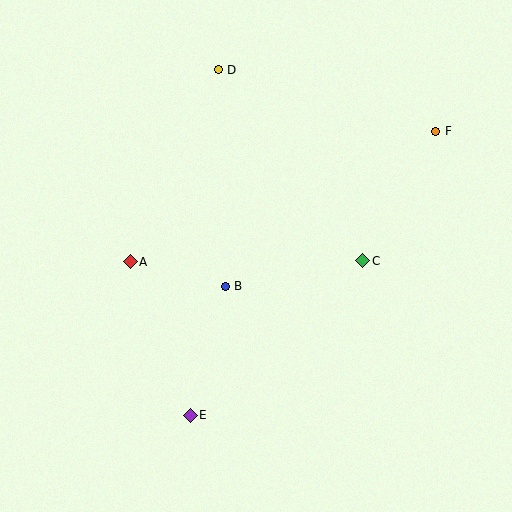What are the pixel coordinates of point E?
Point E is at (190, 415).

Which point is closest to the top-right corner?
Point F is closest to the top-right corner.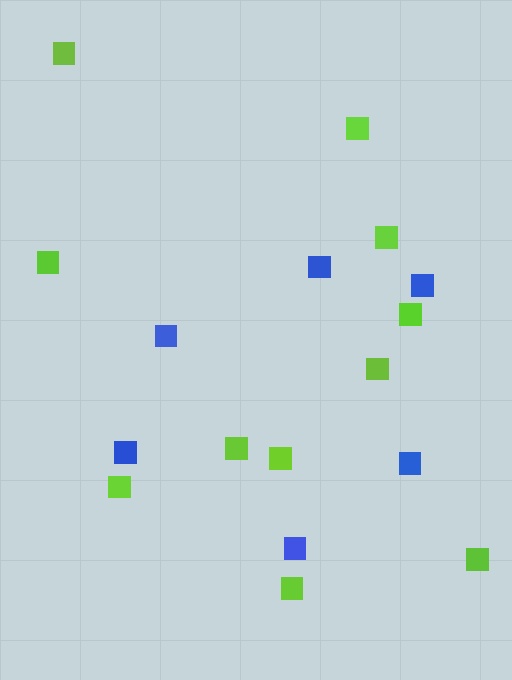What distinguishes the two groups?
There are 2 groups: one group of blue squares (6) and one group of lime squares (11).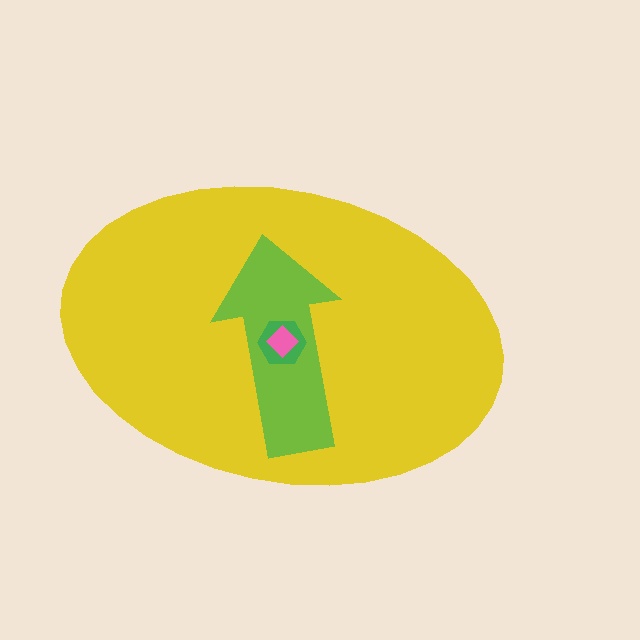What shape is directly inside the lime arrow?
The green hexagon.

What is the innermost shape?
The pink diamond.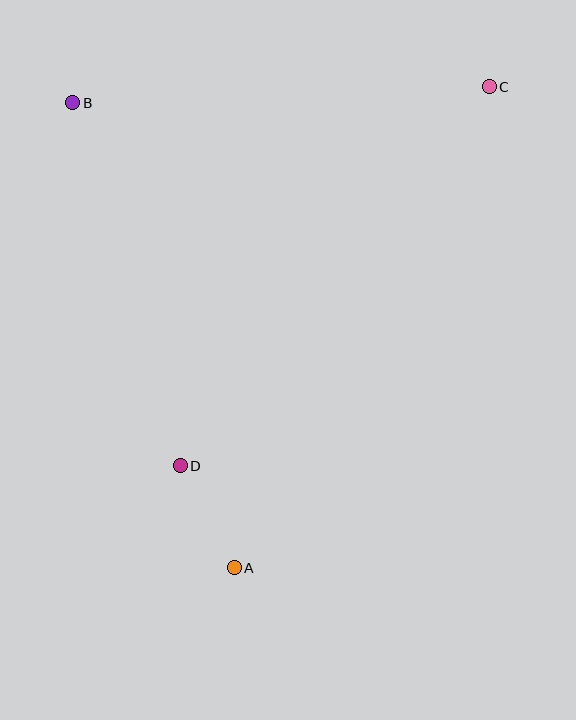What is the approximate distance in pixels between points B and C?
The distance between B and C is approximately 417 pixels.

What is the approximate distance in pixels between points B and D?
The distance between B and D is approximately 379 pixels.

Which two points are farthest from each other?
Points A and C are farthest from each other.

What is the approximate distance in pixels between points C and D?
The distance between C and D is approximately 489 pixels.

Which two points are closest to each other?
Points A and D are closest to each other.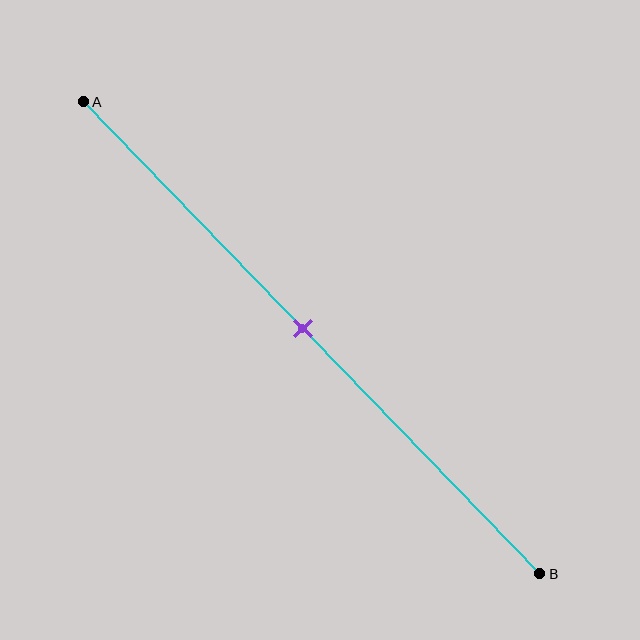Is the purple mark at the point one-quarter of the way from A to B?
No, the mark is at about 50% from A, not at the 25% one-quarter point.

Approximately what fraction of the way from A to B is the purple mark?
The purple mark is approximately 50% of the way from A to B.